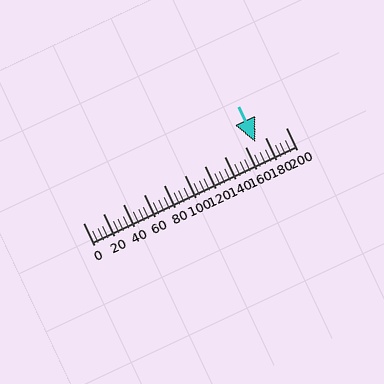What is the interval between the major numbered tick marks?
The major tick marks are spaced 20 units apart.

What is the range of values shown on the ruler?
The ruler shows values from 0 to 200.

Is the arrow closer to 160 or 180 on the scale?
The arrow is closer to 180.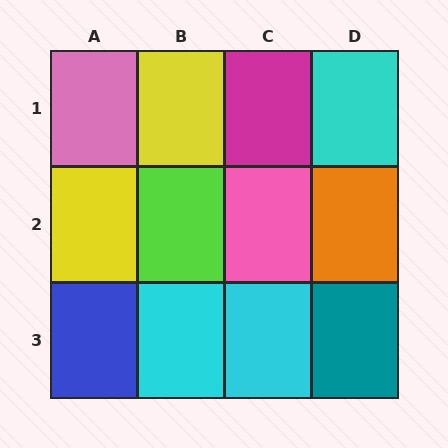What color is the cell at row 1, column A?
Pink.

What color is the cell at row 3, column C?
Cyan.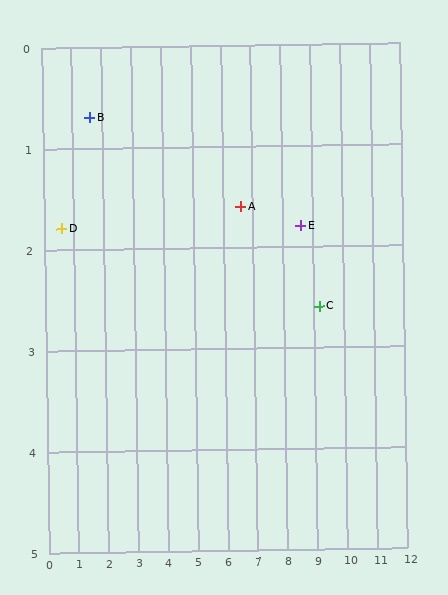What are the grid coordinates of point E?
Point E is at approximately (8.6, 1.8).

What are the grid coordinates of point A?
Point A is at approximately (6.6, 1.6).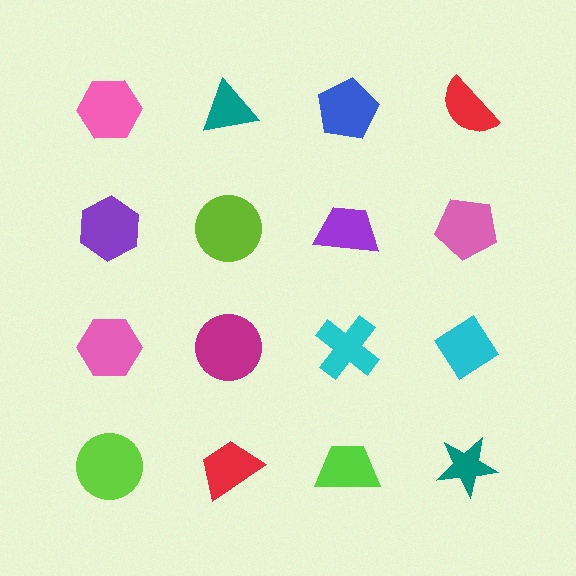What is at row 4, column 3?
A lime trapezoid.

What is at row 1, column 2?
A teal triangle.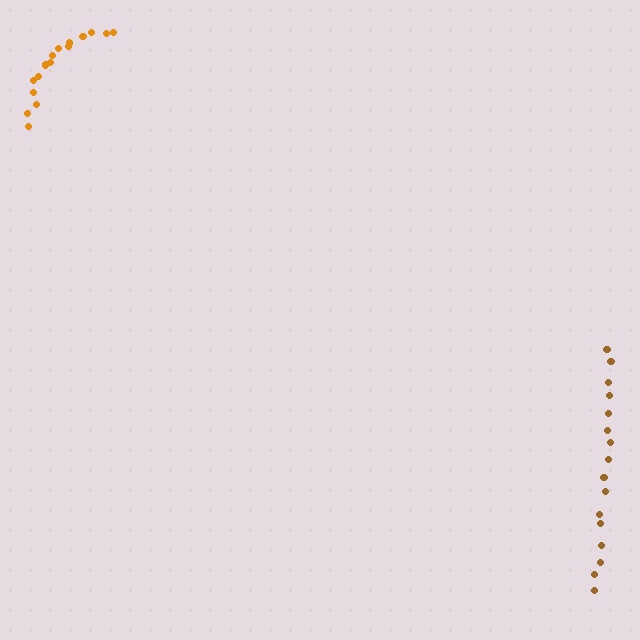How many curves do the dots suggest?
There are 2 distinct paths.